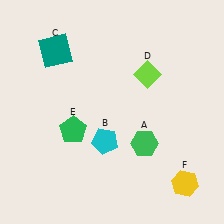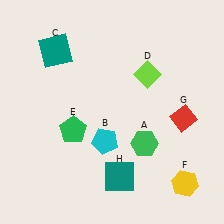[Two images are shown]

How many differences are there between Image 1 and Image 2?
There are 2 differences between the two images.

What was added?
A red diamond (G), a teal square (H) were added in Image 2.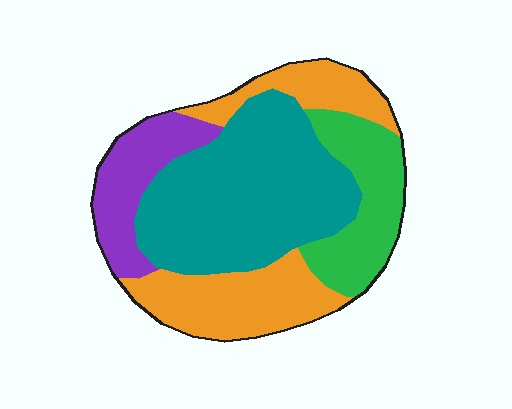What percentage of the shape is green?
Green takes up about one sixth (1/6) of the shape.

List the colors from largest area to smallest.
From largest to smallest: teal, orange, green, purple.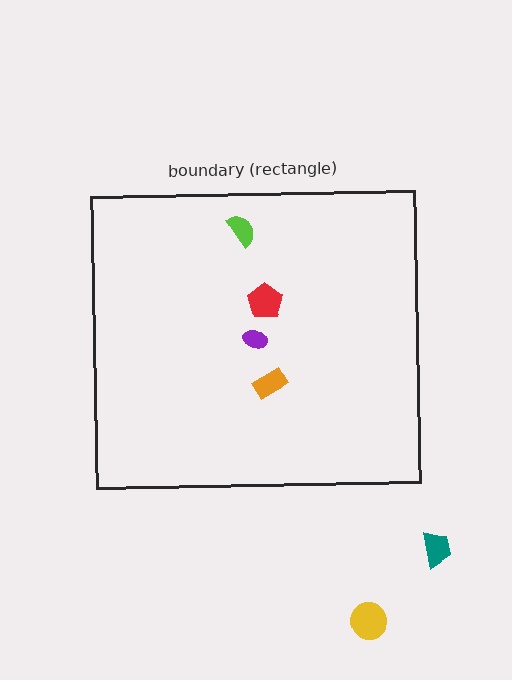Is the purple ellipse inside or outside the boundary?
Inside.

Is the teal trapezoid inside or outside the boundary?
Outside.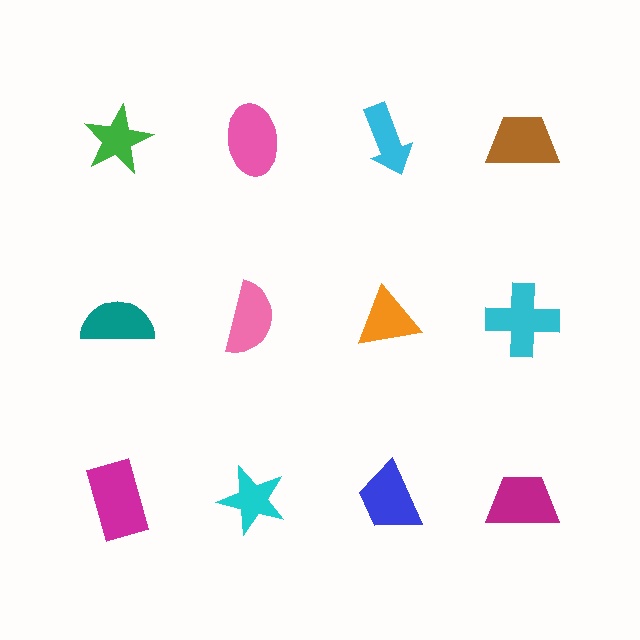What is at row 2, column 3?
An orange triangle.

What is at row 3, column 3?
A blue trapezoid.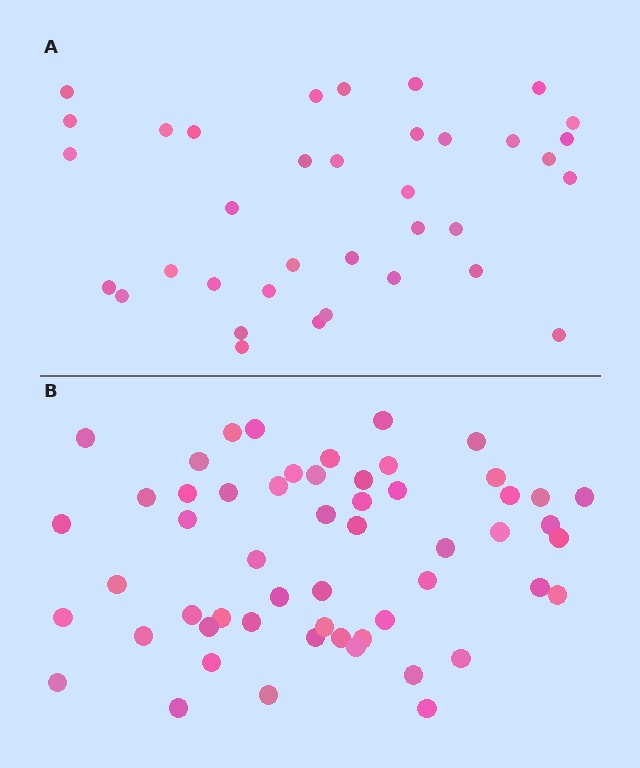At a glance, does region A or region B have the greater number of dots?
Region B (the bottom region) has more dots.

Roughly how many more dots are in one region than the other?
Region B has approximately 20 more dots than region A.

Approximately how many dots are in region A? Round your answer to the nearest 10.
About 40 dots. (The exact count is 36, which rounds to 40.)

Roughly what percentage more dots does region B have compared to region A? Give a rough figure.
About 55% more.